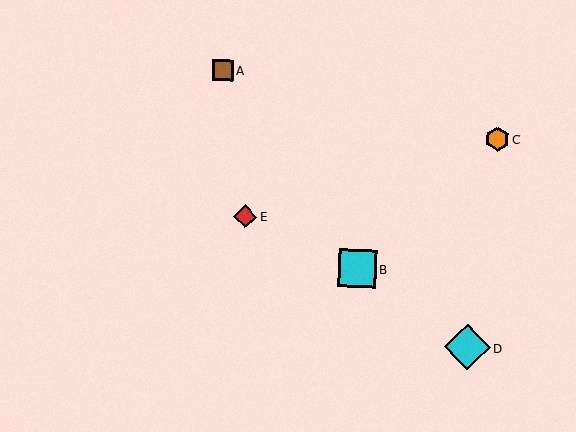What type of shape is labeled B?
Shape B is a cyan square.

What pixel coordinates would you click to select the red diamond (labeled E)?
Click at (245, 216) to select the red diamond E.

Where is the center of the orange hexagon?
The center of the orange hexagon is at (497, 139).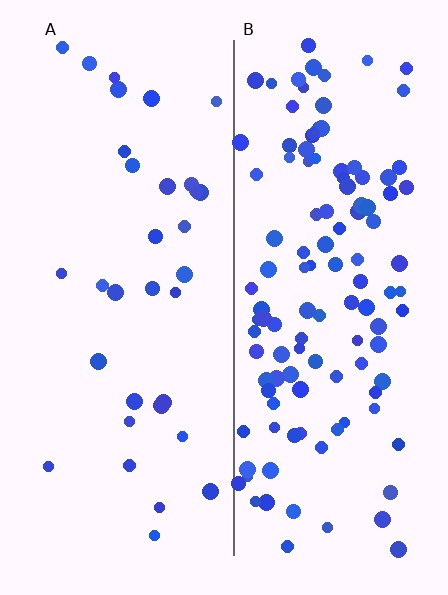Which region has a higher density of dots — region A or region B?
B (the right).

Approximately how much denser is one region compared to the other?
Approximately 3.5× — region B over region A.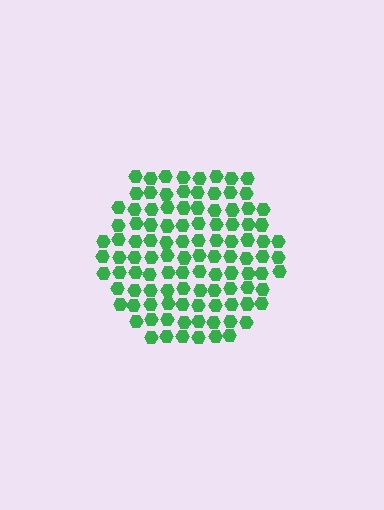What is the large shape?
The large shape is a hexagon.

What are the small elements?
The small elements are hexagons.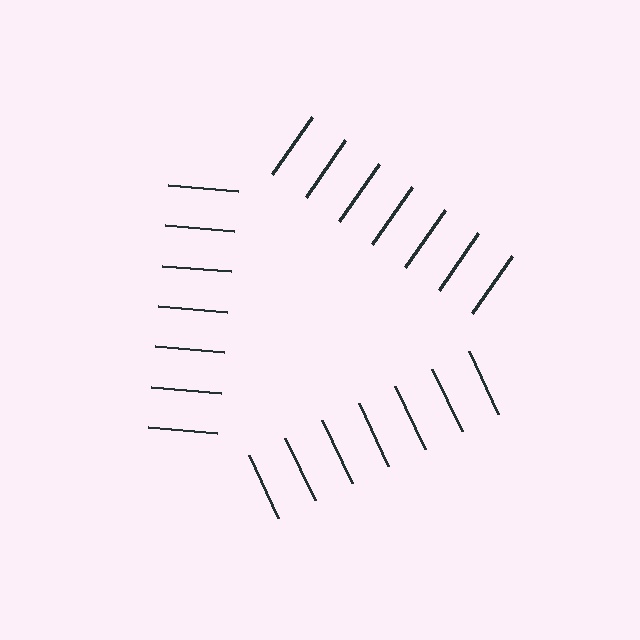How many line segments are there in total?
21 — 7 along each of the 3 edges.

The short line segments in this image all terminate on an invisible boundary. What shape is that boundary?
An illusory triangle — the line segments terminate on its edges but no continuous stroke is drawn.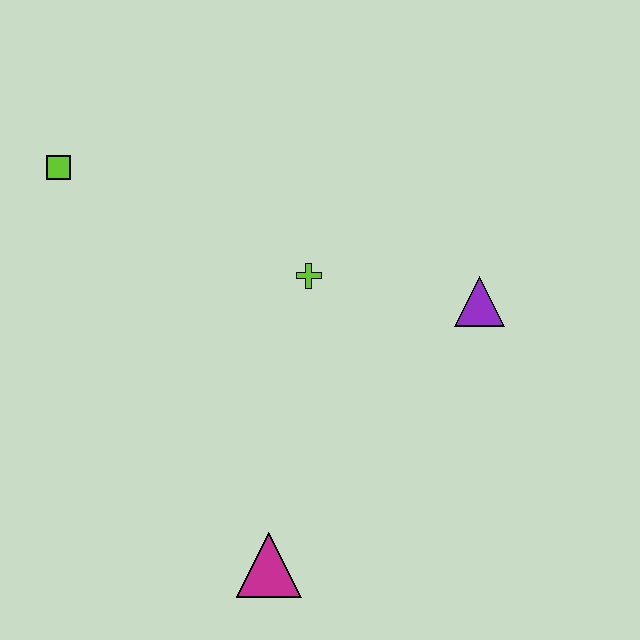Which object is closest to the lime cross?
The purple triangle is closest to the lime cross.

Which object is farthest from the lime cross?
The magenta triangle is farthest from the lime cross.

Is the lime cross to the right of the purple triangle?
No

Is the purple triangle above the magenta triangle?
Yes